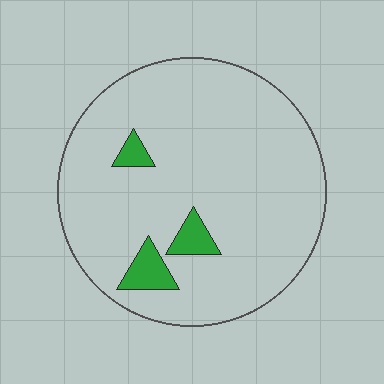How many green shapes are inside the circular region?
3.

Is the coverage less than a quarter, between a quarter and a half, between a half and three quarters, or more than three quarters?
Less than a quarter.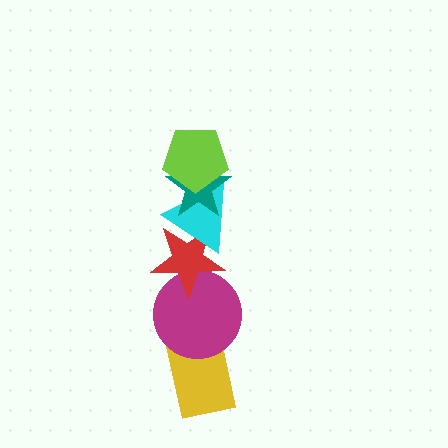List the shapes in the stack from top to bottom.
From top to bottom: the lime pentagon, the teal star, the cyan triangle, the red star, the magenta circle, the yellow rectangle.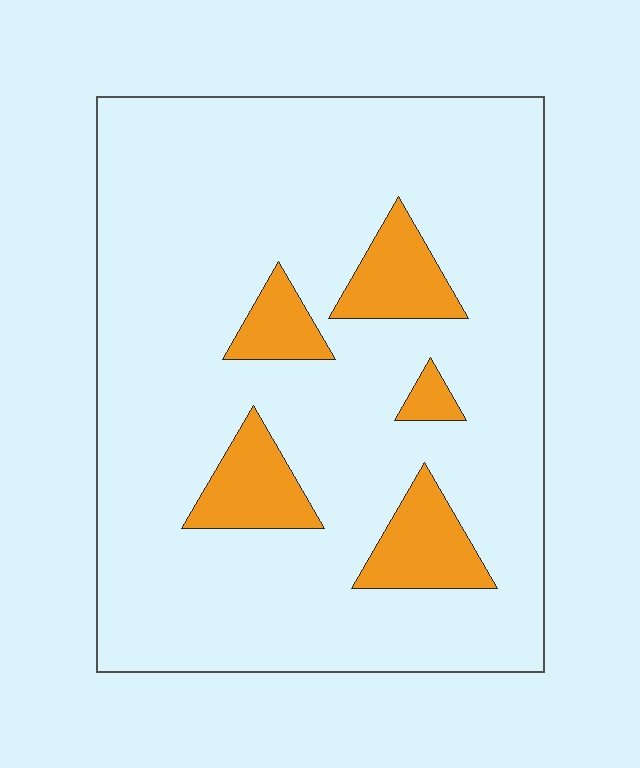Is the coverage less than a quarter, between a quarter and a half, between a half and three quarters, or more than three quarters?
Less than a quarter.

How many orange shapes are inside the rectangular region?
5.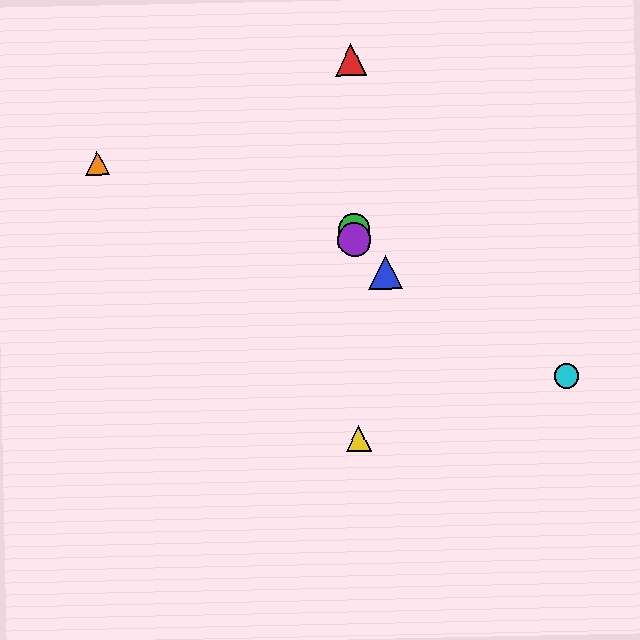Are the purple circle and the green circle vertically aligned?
Yes, both are at x≈354.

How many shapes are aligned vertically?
4 shapes (the red triangle, the green circle, the yellow triangle, the purple circle) are aligned vertically.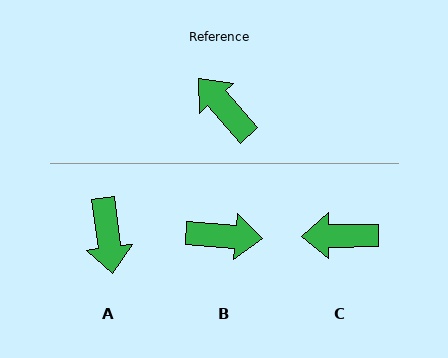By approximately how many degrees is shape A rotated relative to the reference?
Approximately 146 degrees counter-clockwise.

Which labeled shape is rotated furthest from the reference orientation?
A, about 146 degrees away.